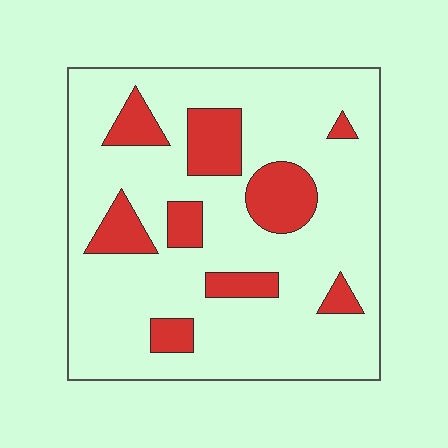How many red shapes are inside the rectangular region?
9.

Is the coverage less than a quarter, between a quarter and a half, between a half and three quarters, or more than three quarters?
Less than a quarter.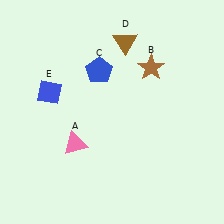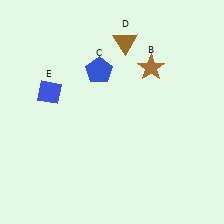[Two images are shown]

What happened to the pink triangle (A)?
The pink triangle (A) was removed in Image 2. It was in the bottom-left area of Image 1.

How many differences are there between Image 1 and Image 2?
There is 1 difference between the two images.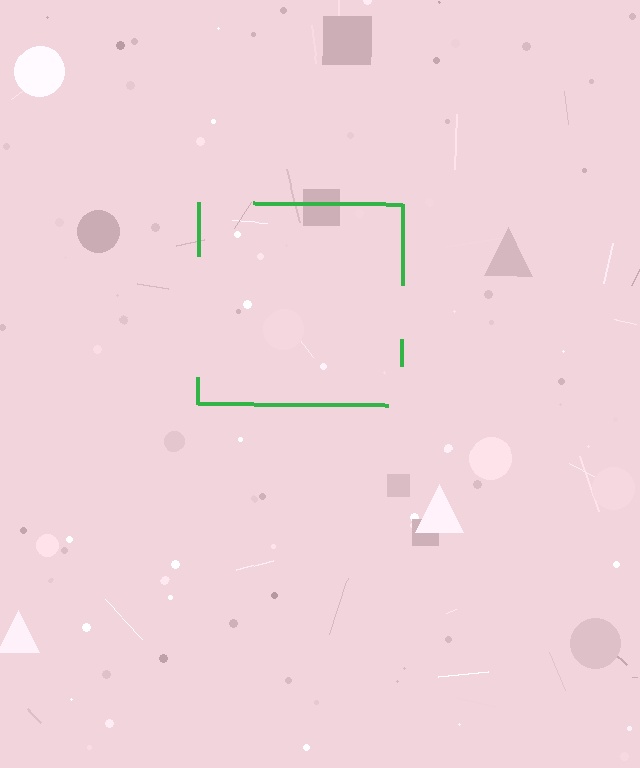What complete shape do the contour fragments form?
The contour fragments form a square.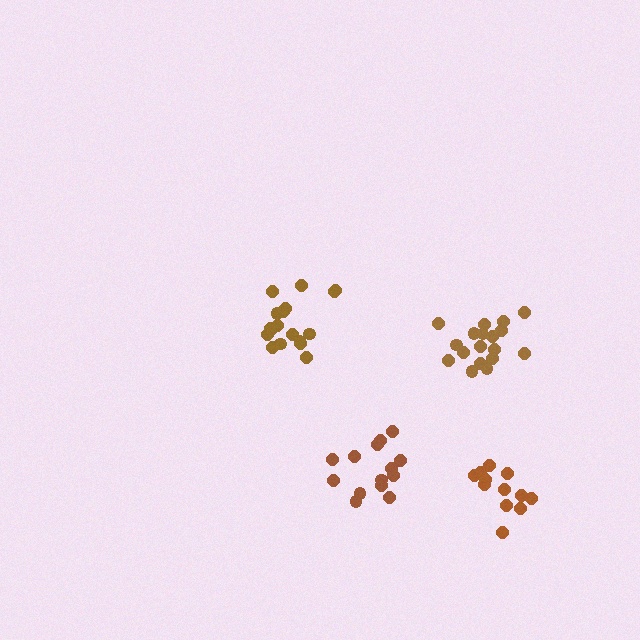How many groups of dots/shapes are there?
There are 4 groups.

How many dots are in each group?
Group 1: 18 dots, Group 2: 18 dots, Group 3: 14 dots, Group 4: 12 dots (62 total).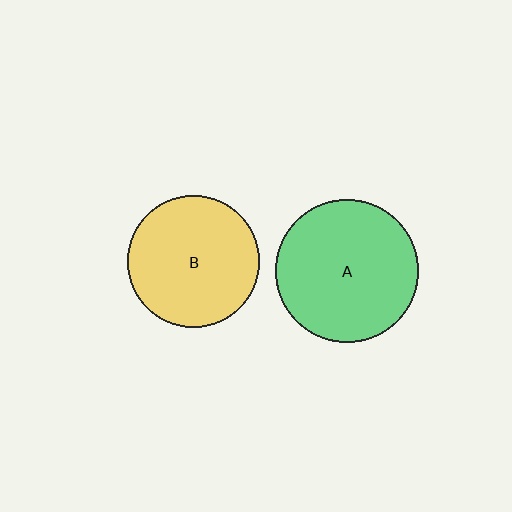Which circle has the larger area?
Circle A (green).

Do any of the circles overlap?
No, none of the circles overlap.